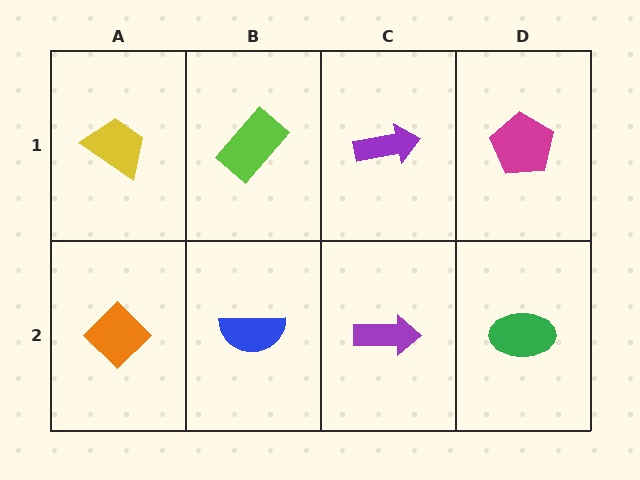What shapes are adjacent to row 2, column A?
A yellow trapezoid (row 1, column A), a blue semicircle (row 2, column B).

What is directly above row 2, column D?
A magenta pentagon.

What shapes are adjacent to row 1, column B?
A blue semicircle (row 2, column B), a yellow trapezoid (row 1, column A), a purple arrow (row 1, column C).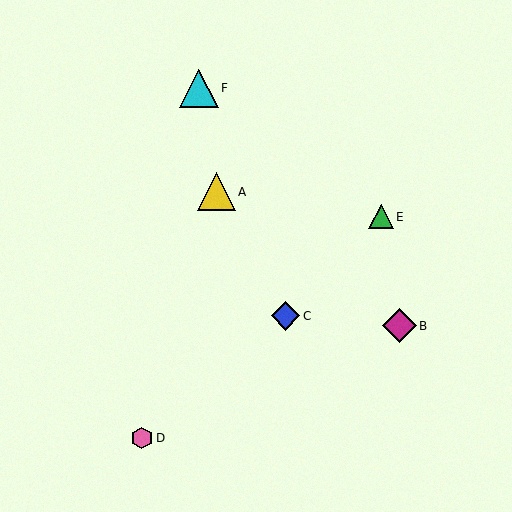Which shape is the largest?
The cyan triangle (labeled F) is the largest.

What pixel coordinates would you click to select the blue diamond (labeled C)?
Click at (285, 316) to select the blue diamond C.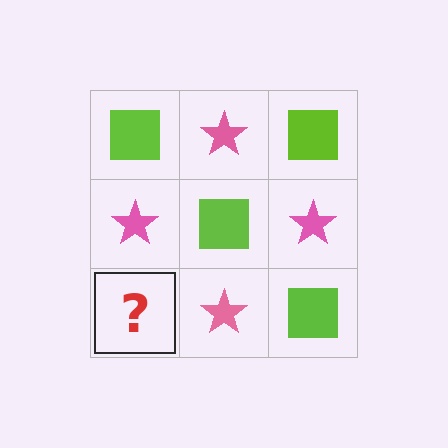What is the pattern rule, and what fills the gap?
The rule is that it alternates lime square and pink star in a checkerboard pattern. The gap should be filled with a lime square.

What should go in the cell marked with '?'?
The missing cell should contain a lime square.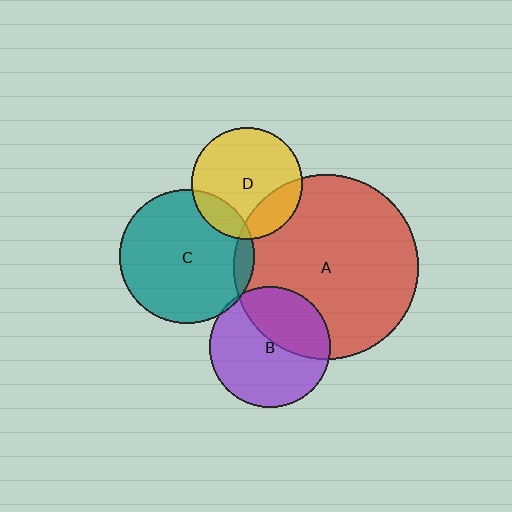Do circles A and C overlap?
Yes.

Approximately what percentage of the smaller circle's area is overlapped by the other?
Approximately 10%.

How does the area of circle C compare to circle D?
Approximately 1.5 times.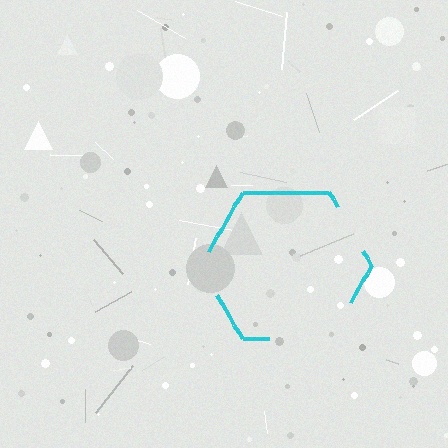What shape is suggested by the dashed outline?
The dashed outline suggests a hexagon.